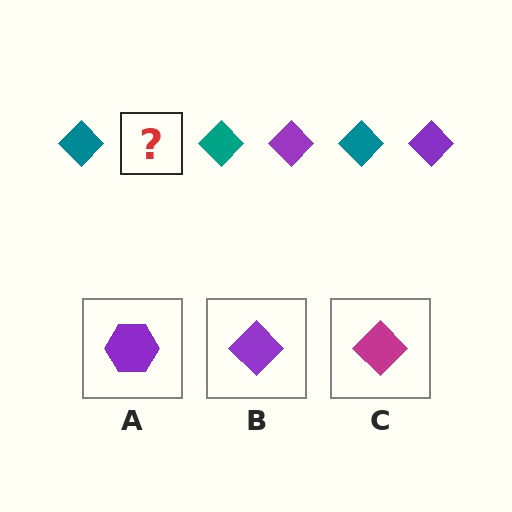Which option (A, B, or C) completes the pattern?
B.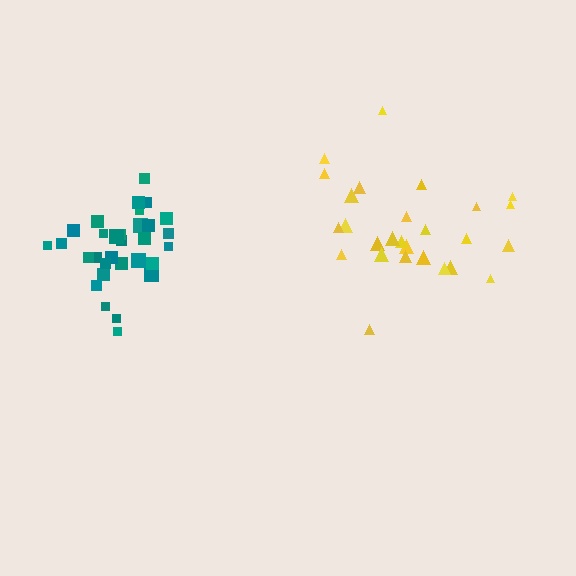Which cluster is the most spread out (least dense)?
Yellow.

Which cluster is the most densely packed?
Teal.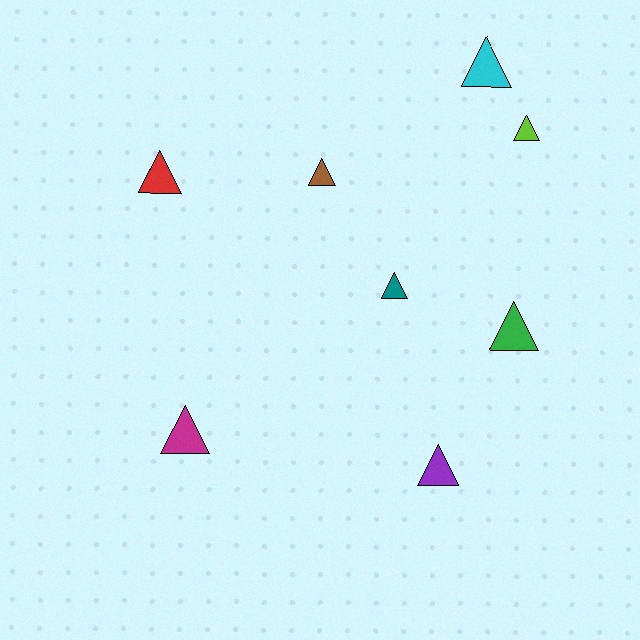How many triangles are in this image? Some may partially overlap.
There are 8 triangles.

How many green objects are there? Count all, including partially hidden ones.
There is 1 green object.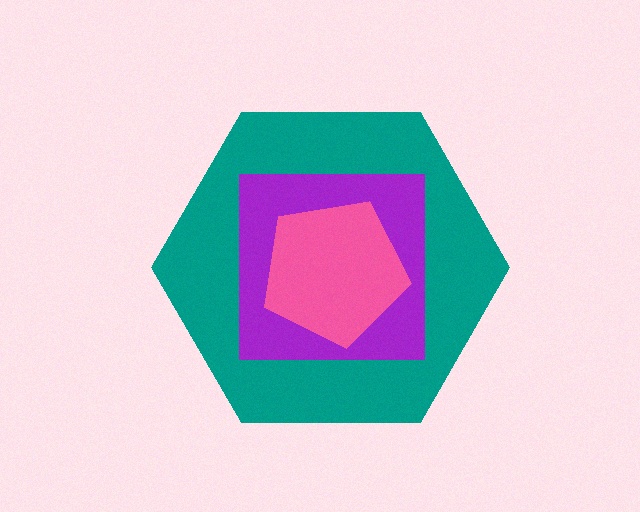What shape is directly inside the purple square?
The pink pentagon.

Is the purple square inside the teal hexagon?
Yes.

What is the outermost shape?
The teal hexagon.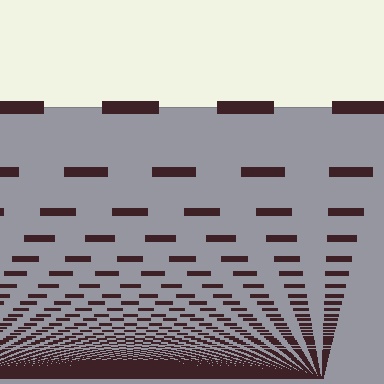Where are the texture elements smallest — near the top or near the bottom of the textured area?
Near the bottom.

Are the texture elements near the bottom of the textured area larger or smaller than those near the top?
Smaller. The gradient is inverted — elements near the bottom are smaller and denser.